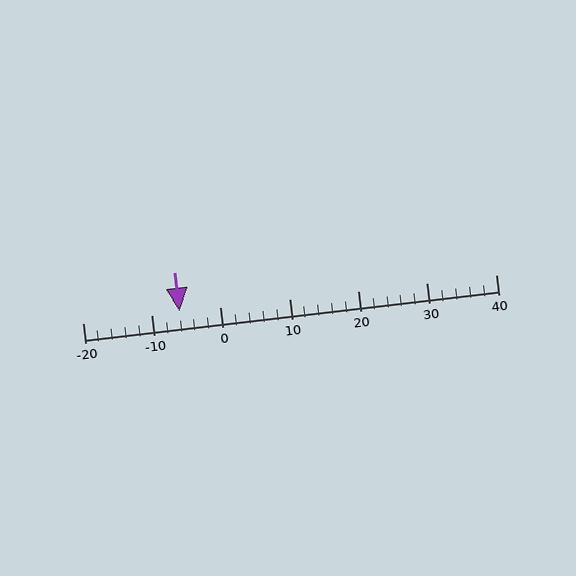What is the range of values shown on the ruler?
The ruler shows values from -20 to 40.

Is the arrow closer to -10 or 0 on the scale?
The arrow is closer to -10.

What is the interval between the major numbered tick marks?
The major tick marks are spaced 10 units apart.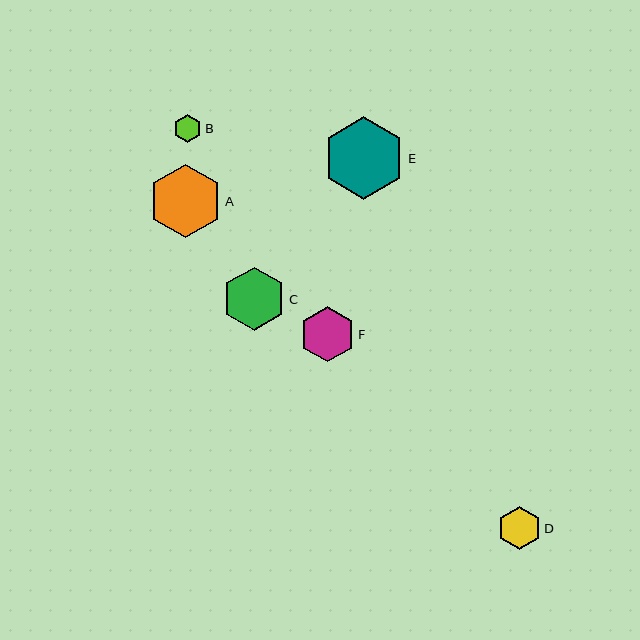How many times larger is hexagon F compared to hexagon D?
Hexagon F is approximately 1.3 times the size of hexagon D.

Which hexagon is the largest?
Hexagon E is the largest with a size of approximately 83 pixels.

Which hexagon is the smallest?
Hexagon B is the smallest with a size of approximately 28 pixels.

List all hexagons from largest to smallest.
From largest to smallest: E, A, C, F, D, B.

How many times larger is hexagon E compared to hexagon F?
Hexagon E is approximately 1.5 times the size of hexagon F.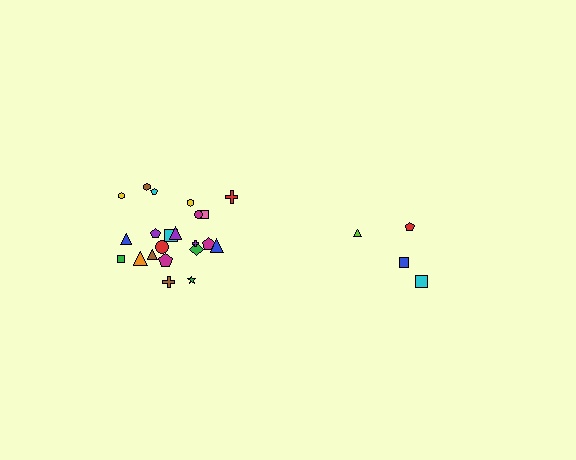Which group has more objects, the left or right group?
The left group.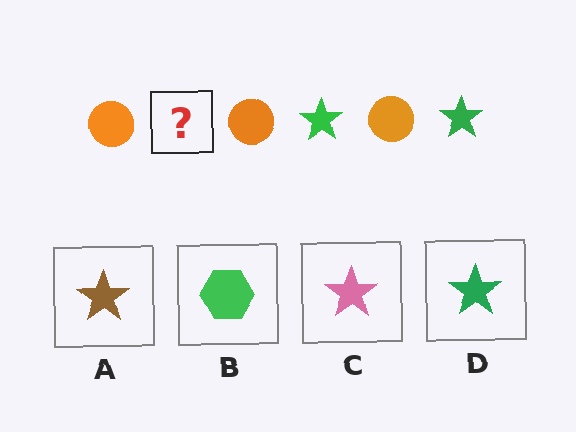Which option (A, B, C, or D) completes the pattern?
D.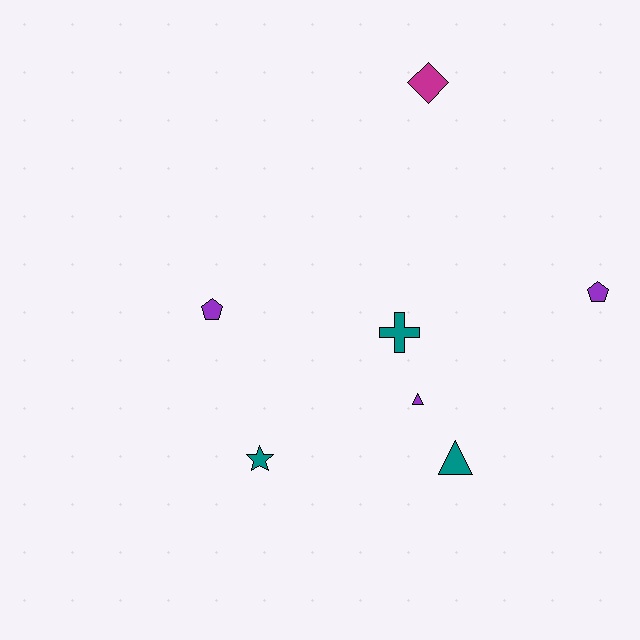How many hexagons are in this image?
There are no hexagons.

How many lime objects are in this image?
There are no lime objects.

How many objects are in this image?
There are 7 objects.